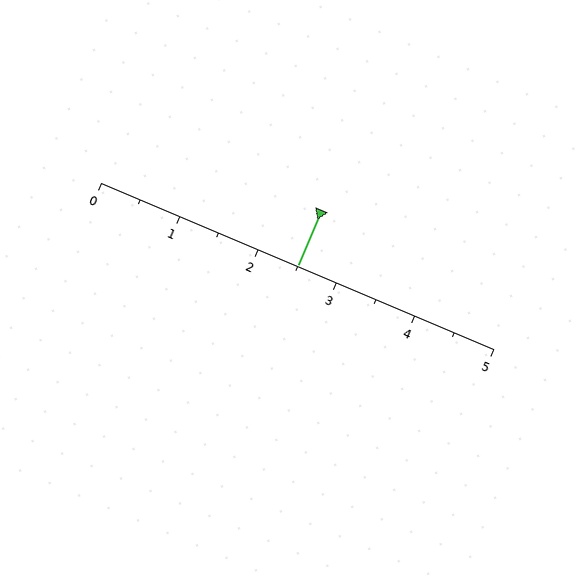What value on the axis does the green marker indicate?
The marker indicates approximately 2.5.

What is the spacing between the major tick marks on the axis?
The major ticks are spaced 1 apart.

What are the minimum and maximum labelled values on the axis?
The axis runs from 0 to 5.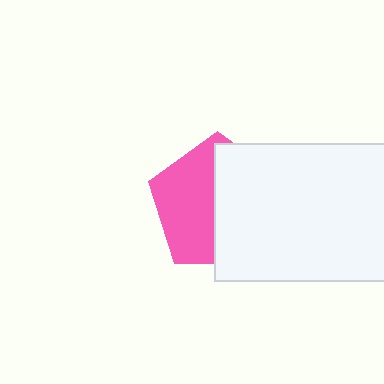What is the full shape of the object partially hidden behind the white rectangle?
The partially hidden object is a pink pentagon.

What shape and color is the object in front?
The object in front is a white rectangle.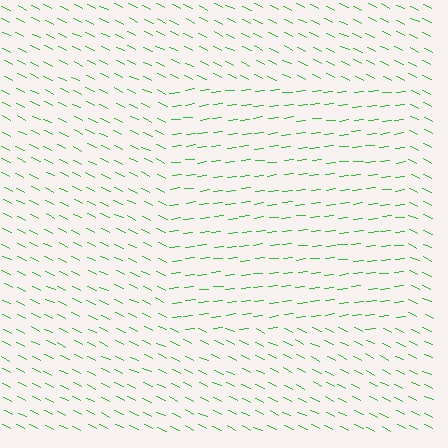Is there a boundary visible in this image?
Yes, there is a texture boundary formed by a change in line orientation.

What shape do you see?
I see a rectangle.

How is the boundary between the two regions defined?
The boundary is defined purely by a change in line orientation (approximately 31 degrees difference). All lines are the same color and thickness.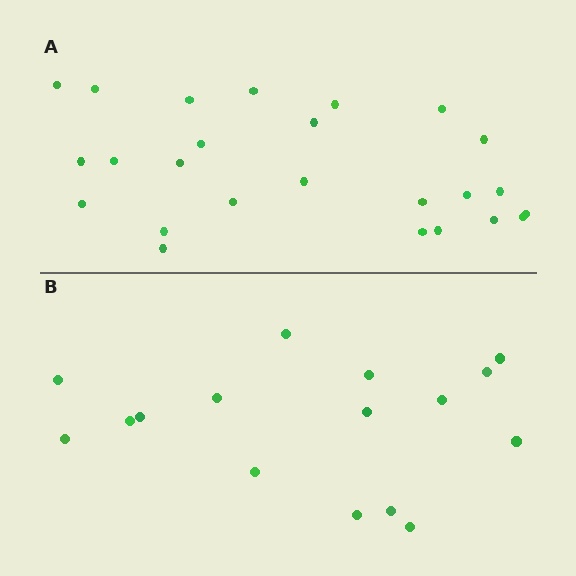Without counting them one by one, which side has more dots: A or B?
Region A (the top region) has more dots.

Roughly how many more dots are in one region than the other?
Region A has roughly 8 or so more dots than region B.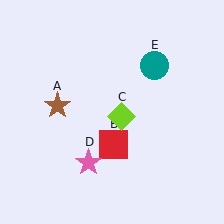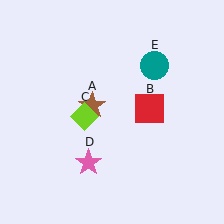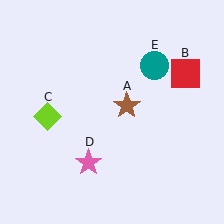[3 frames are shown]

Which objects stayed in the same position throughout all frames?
Pink star (object D) and teal circle (object E) remained stationary.